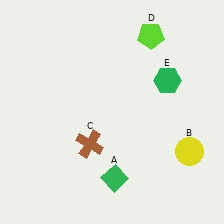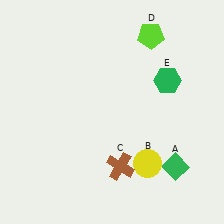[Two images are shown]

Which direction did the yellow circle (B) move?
The yellow circle (B) moved left.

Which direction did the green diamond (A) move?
The green diamond (A) moved right.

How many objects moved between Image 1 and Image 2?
3 objects moved between the two images.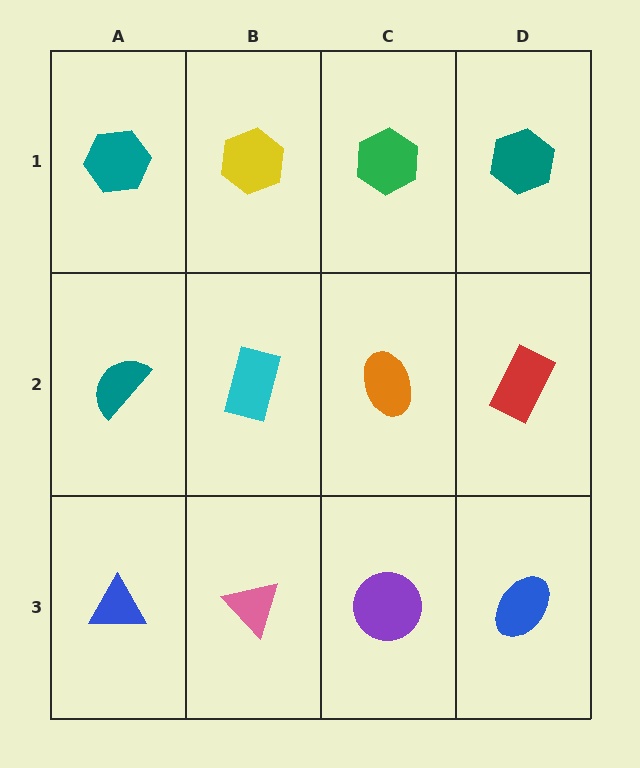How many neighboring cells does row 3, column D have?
2.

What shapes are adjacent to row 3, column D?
A red rectangle (row 2, column D), a purple circle (row 3, column C).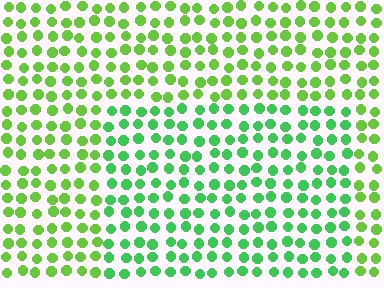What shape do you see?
I see a rectangle.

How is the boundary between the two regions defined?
The boundary is defined purely by a slight shift in hue (about 30 degrees). Spacing, size, and orientation are identical on both sides.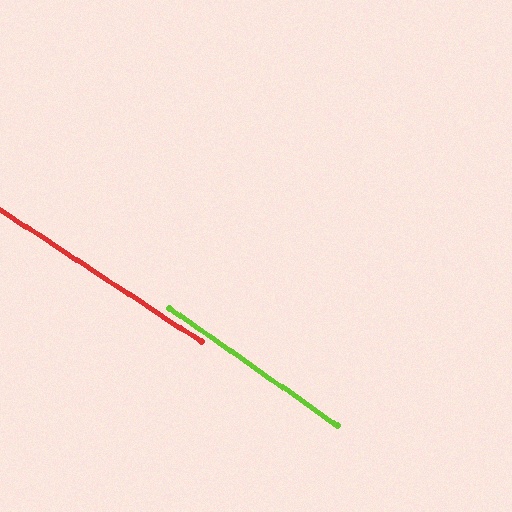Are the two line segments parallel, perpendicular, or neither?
Parallel — their directions differ by only 1.8°.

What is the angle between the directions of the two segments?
Approximately 2 degrees.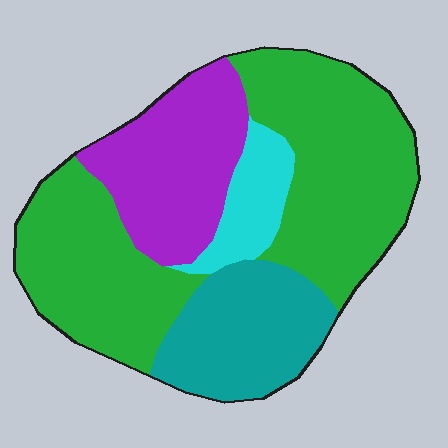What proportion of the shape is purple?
Purple takes up less than a quarter of the shape.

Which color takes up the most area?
Green, at roughly 50%.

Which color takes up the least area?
Cyan, at roughly 10%.